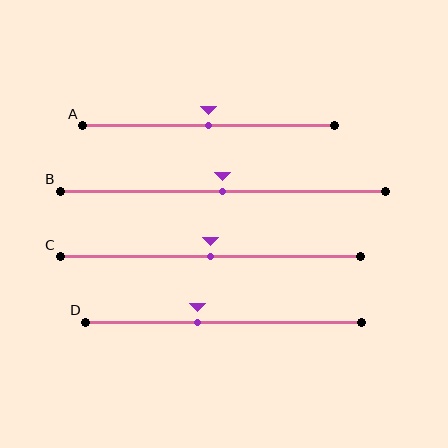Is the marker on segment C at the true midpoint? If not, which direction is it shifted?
Yes, the marker on segment C is at the true midpoint.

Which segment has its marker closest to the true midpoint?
Segment A has its marker closest to the true midpoint.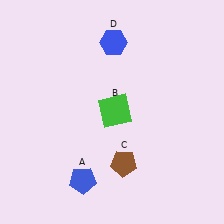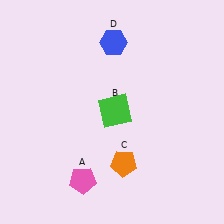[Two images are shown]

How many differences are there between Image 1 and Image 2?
There are 2 differences between the two images.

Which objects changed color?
A changed from blue to pink. C changed from brown to orange.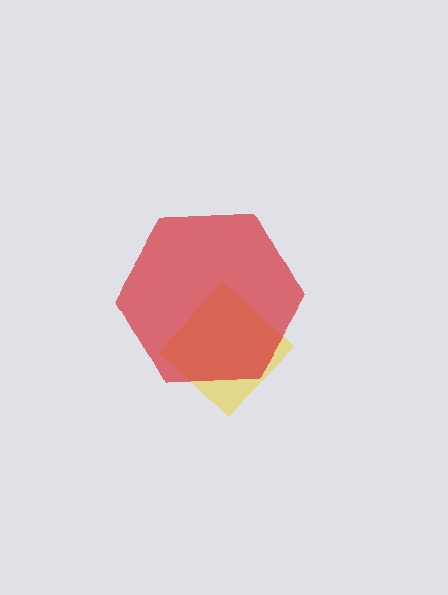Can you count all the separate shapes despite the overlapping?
Yes, there are 2 separate shapes.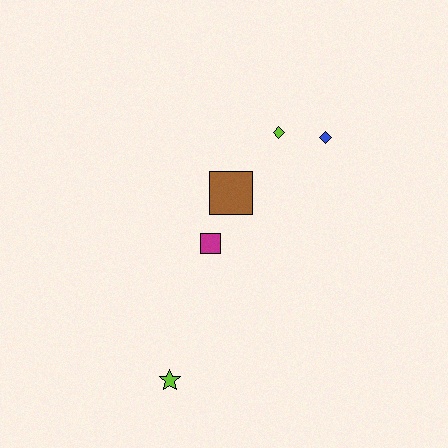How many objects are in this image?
There are 5 objects.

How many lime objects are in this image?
There are 2 lime objects.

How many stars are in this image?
There is 1 star.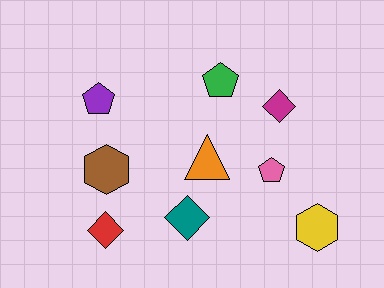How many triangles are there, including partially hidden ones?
There is 1 triangle.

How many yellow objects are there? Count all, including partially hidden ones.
There is 1 yellow object.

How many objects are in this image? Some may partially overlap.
There are 9 objects.